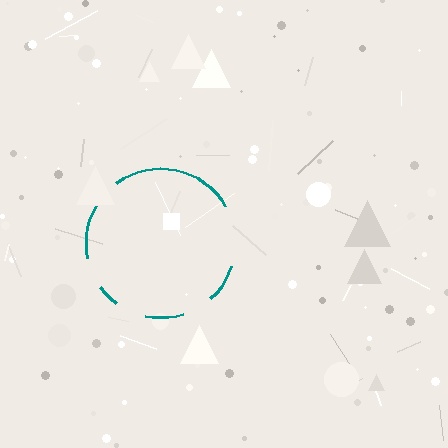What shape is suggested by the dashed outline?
The dashed outline suggests a circle.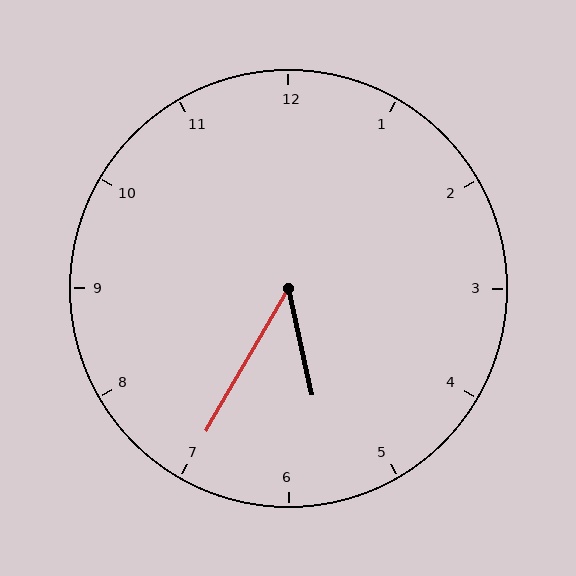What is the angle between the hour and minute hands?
Approximately 42 degrees.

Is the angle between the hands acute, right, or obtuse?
It is acute.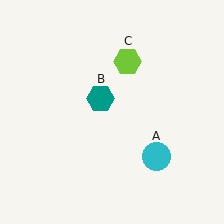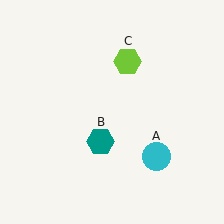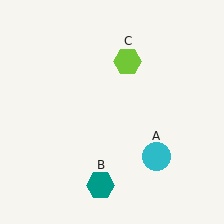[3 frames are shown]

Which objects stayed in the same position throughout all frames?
Cyan circle (object A) and lime hexagon (object C) remained stationary.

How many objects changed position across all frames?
1 object changed position: teal hexagon (object B).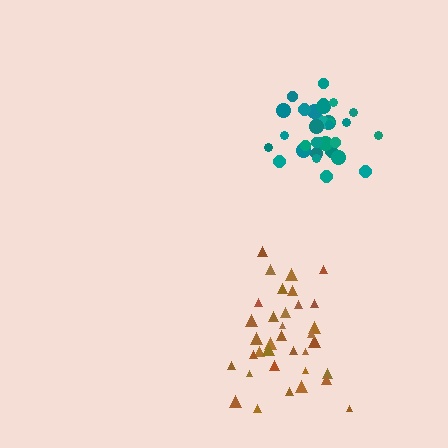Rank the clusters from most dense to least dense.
teal, brown.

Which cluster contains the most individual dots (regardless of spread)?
Brown (35).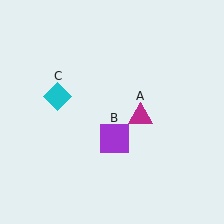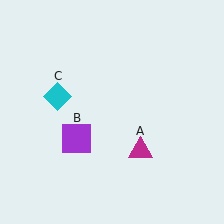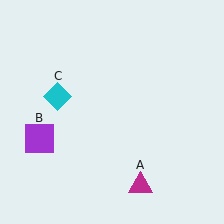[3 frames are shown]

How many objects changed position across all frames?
2 objects changed position: magenta triangle (object A), purple square (object B).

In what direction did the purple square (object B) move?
The purple square (object B) moved left.